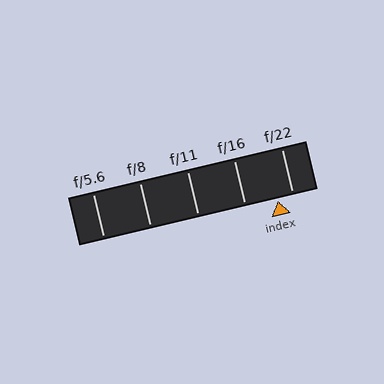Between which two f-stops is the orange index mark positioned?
The index mark is between f/16 and f/22.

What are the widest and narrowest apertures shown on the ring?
The widest aperture shown is f/5.6 and the narrowest is f/22.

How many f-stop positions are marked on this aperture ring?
There are 5 f-stop positions marked.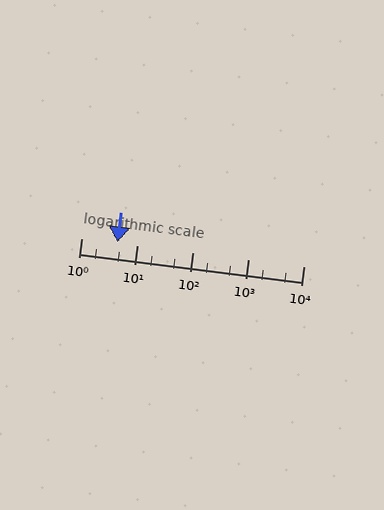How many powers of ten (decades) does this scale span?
The scale spans 4 decades, from 1 to 10000.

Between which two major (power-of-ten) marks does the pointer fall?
The pointer is between 1 and 10.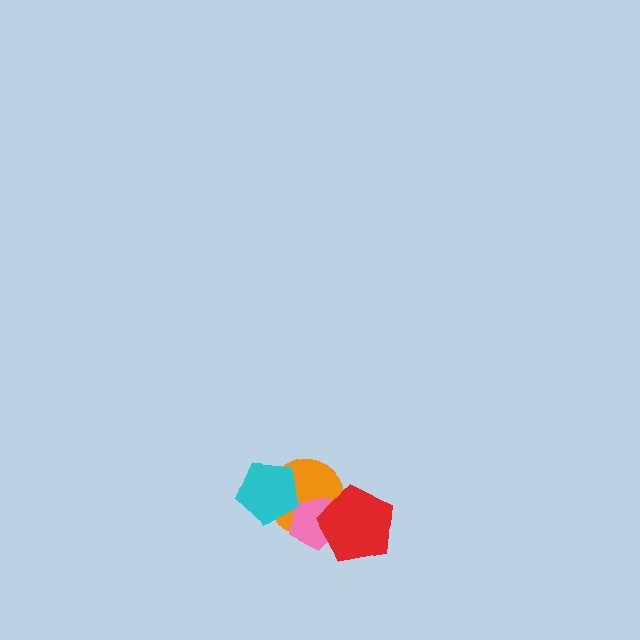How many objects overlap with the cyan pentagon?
1 object overlaps with the cyan pentagon.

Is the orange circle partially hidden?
Yes, it is partially covered by another shape.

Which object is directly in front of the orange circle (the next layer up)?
The pink pentagon is directly in front of the orange circle.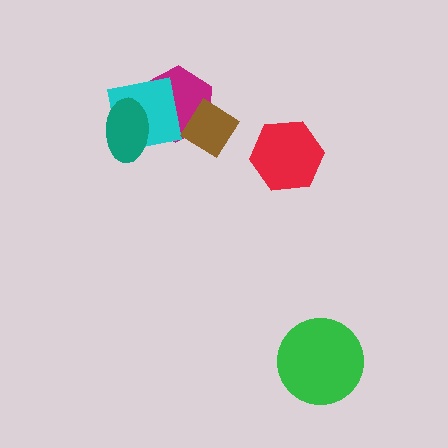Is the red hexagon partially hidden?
No, no other shape covers it.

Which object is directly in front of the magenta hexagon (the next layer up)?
The cyan square is directly in front of the magenta hexagon.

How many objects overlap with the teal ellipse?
2 objects overlap with the teal ellipse.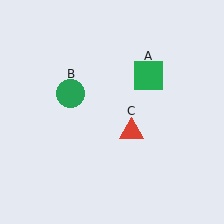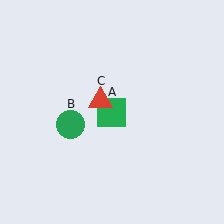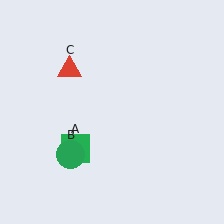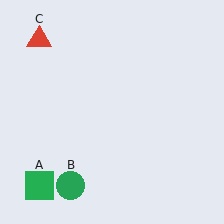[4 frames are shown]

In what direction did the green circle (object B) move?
The green circle (object B) moved down.